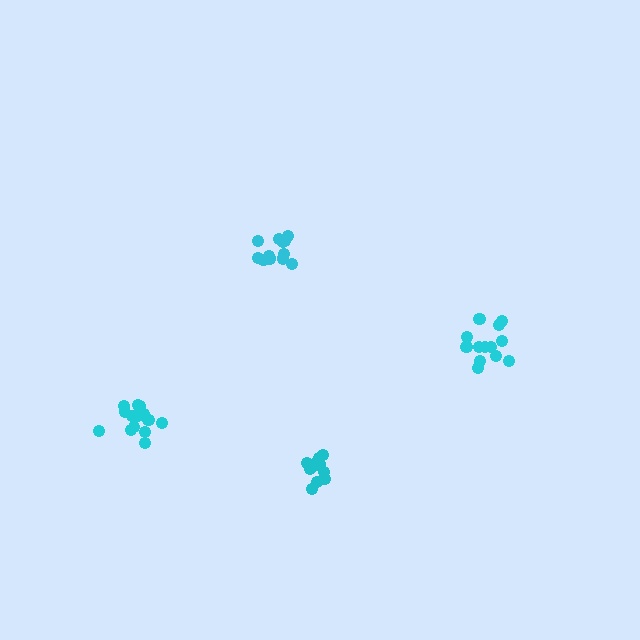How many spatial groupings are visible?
There are 4 spatial groupings.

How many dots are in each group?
Group 1: 14 dots, Group 2: 13 dots, Group 3: 13 dots, Group 4: 15 dots (55 total).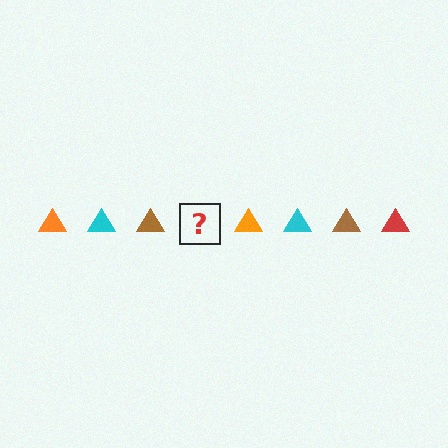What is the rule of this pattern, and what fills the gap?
The rule is that the pattern cycles through orange, cyan, brown, red triangles. The gap should be filled with a red triangle.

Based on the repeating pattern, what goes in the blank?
The blank should be a red triangle.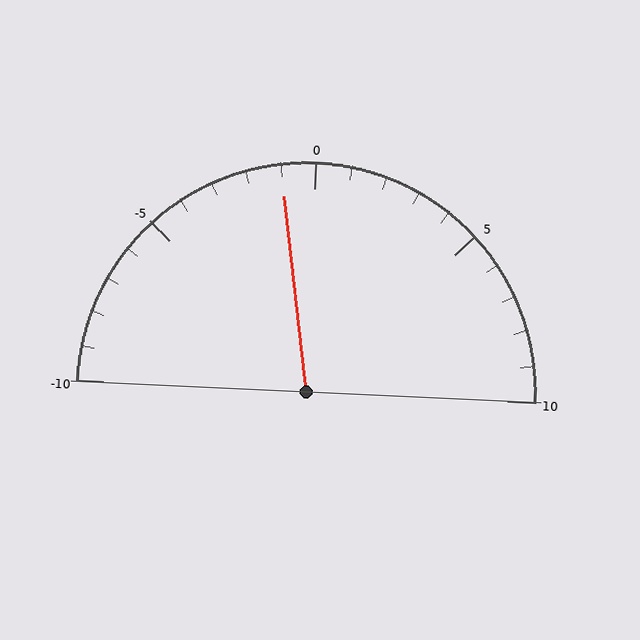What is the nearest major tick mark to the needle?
The nearest major tick mark is 0.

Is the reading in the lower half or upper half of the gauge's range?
The reading is in the lower half of the range (-10 to 10).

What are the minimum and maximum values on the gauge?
The gauge ranges from -10 to 10.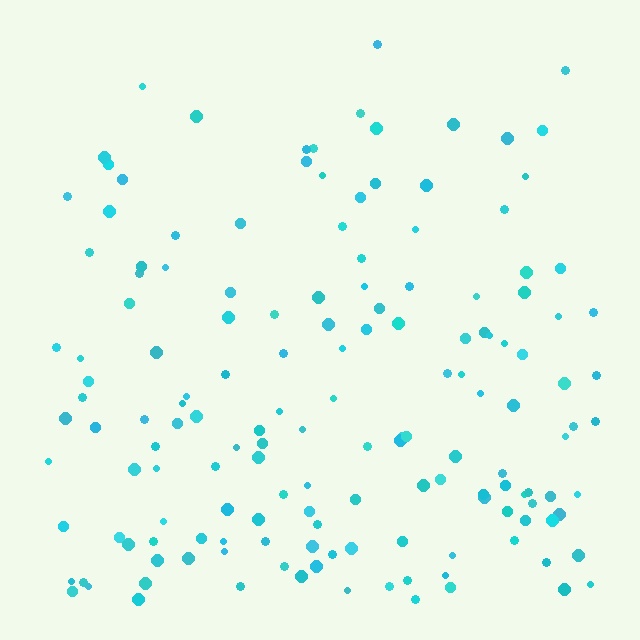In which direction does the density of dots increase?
From top to bottom, with the bottom side densest.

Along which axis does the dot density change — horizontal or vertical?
Vertical.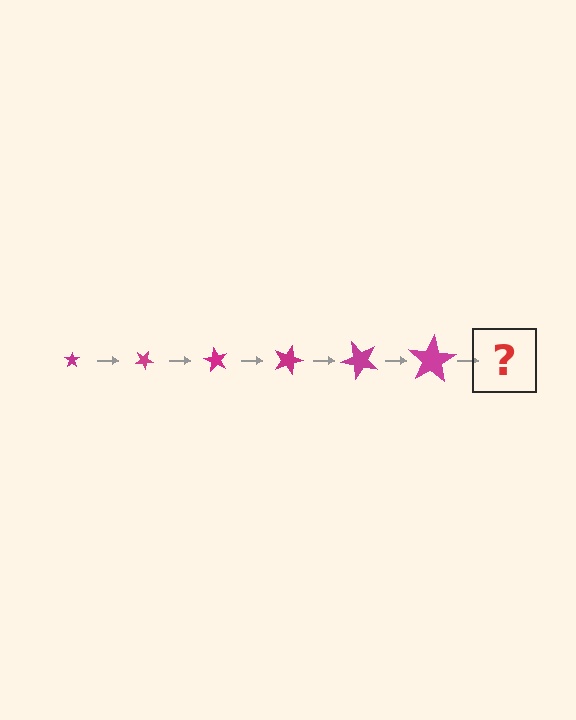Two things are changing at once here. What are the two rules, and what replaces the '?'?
The two rules are that the star grows larger each step and it rotates 30 degrees each step. The '?' should be a star, larger than the previous one and rotated 180 degrees from the start.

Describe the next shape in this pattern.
It should be a star, larger than the previous one and rotated 180 degrees from the start.